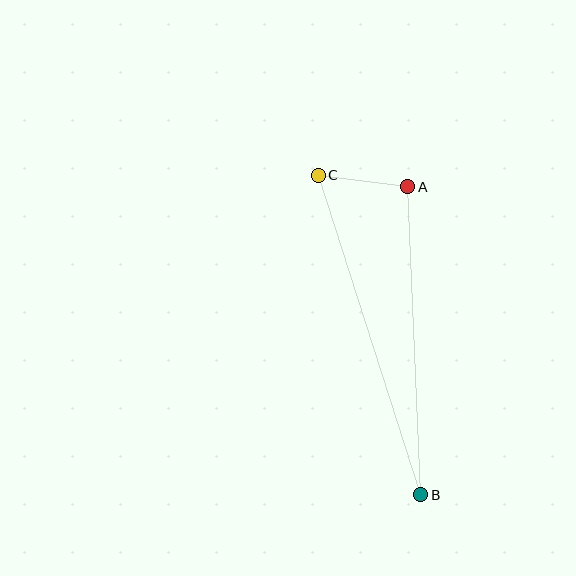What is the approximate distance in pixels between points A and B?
The distance between A and B is approximately 308 pixels.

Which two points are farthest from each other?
Points B and C are farthest from each other.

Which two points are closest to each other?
Points A and C are closest to each other.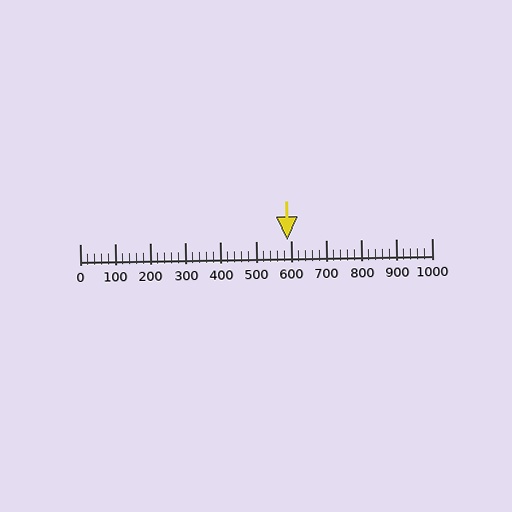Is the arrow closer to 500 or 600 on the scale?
The arrow is closer to 600.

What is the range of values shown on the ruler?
The ruler shows values from 0 to 1000.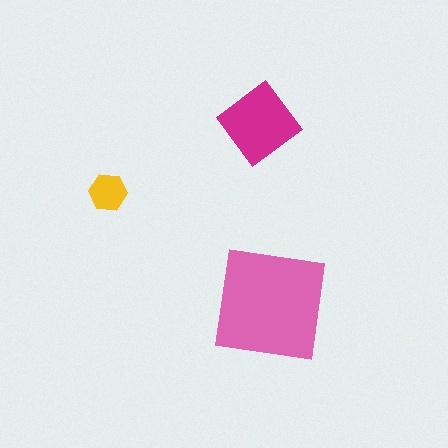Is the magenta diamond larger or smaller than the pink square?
Smaller.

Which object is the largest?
The pink square.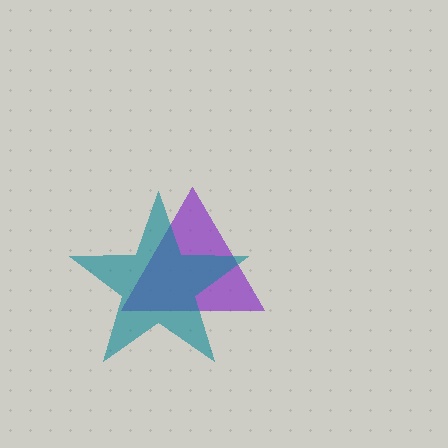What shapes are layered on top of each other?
The layered shapes are: a purple triangle, a teal star.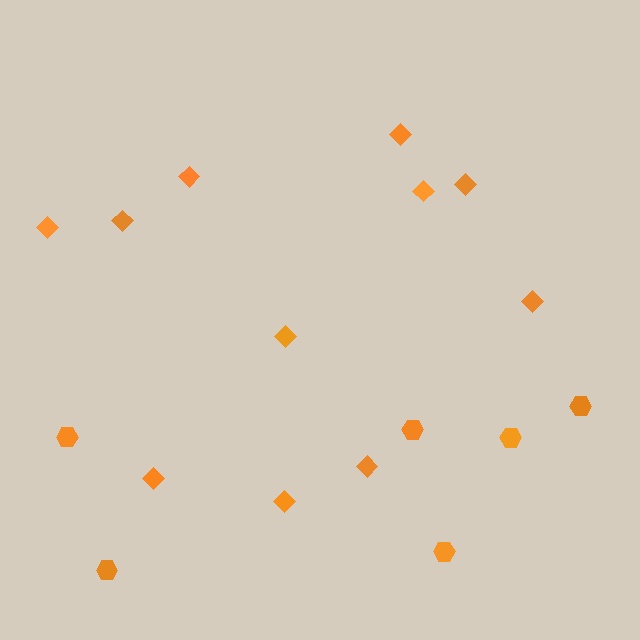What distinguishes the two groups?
There are 2 groups: one group of diamonds (11) and one group of hexagons (6).